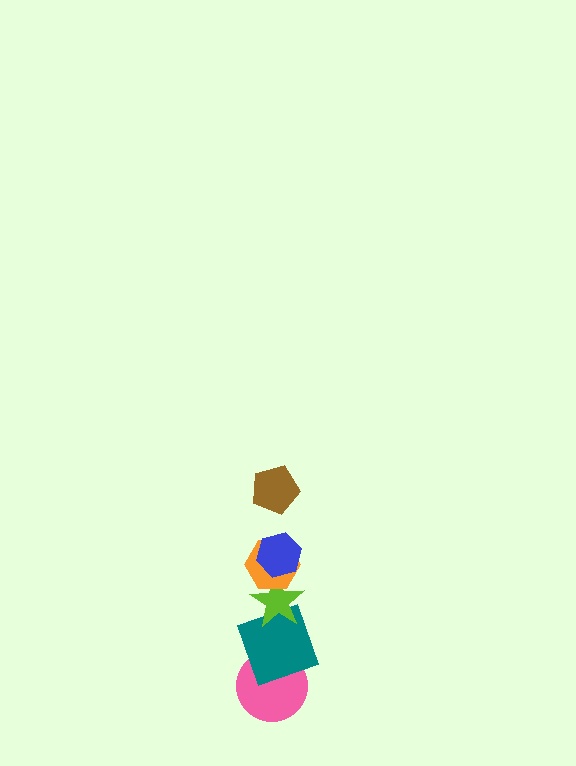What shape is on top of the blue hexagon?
The brown pentagon is on top of the blue hexagon.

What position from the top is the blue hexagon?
The blue hexagon is 2nd from the top.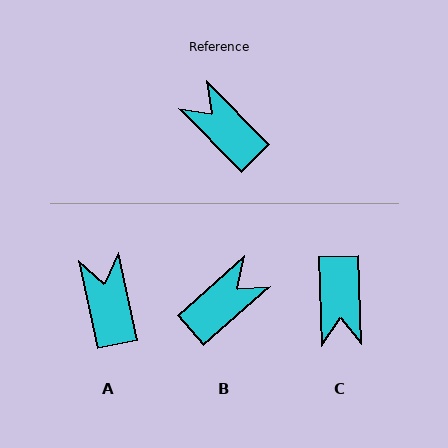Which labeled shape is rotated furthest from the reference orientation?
C, about 137 degrees away.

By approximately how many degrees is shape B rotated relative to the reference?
Approximately 93 degrees clockwise.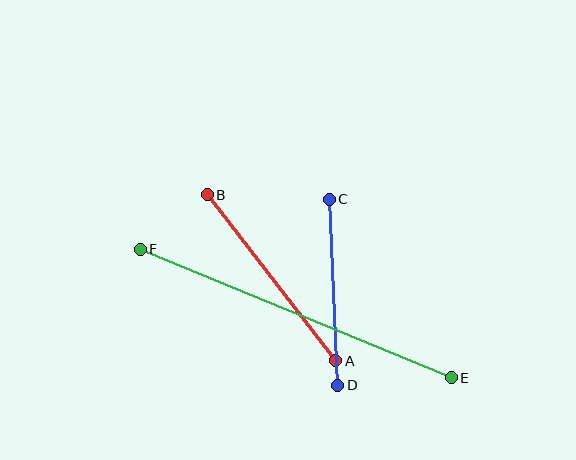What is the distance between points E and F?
The distance is approximately 337 pixels.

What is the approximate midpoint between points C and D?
The midpoint is at approximately (333, 292) pixels.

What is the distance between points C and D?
The distance is approximately 186 pixels.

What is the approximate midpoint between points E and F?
The midpoint is at approximately (296, 314) pixels.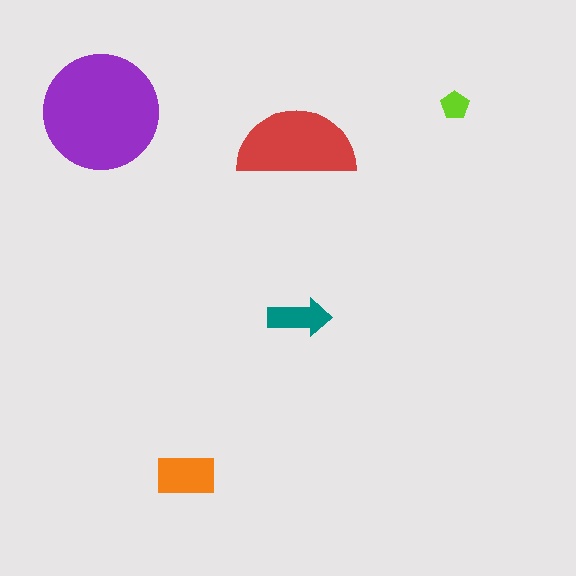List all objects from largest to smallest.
The purple circle, the red semicircle, the orange rectangle, the teal arrow, the lime pentagon.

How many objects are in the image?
There are 5 objects in the image.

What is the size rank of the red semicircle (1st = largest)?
2nd.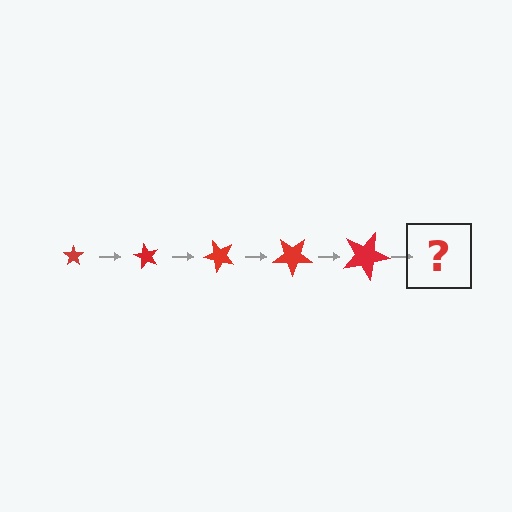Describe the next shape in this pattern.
It should be a star, larger than the previous one and rotated 300 degrees from the start.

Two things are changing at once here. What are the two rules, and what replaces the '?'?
The two rules are that the star grows larger each step and it rotates 60 degrees each step. The '?' should be a star, larger than the previous one and rotated 300 degrees from the start.